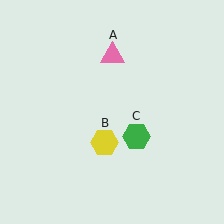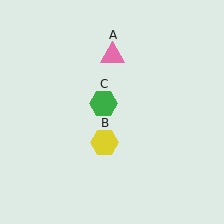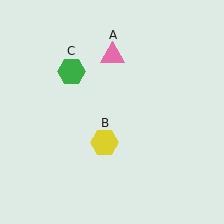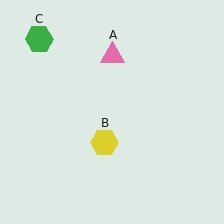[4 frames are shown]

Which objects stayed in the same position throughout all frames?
Pink triangle (object A) and yellow hexagon (object B) remained stationary.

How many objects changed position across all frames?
1 object changed position: green hexagon (object C).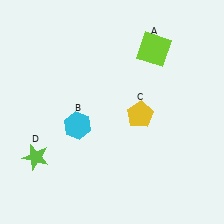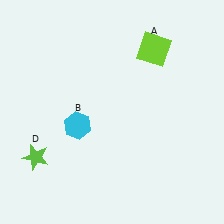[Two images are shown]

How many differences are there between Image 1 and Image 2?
There is 1 difference between the two images.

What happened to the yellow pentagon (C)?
The yellow pentagon (C) was removed in Image 2. It was in the bottom-right area of Image 1.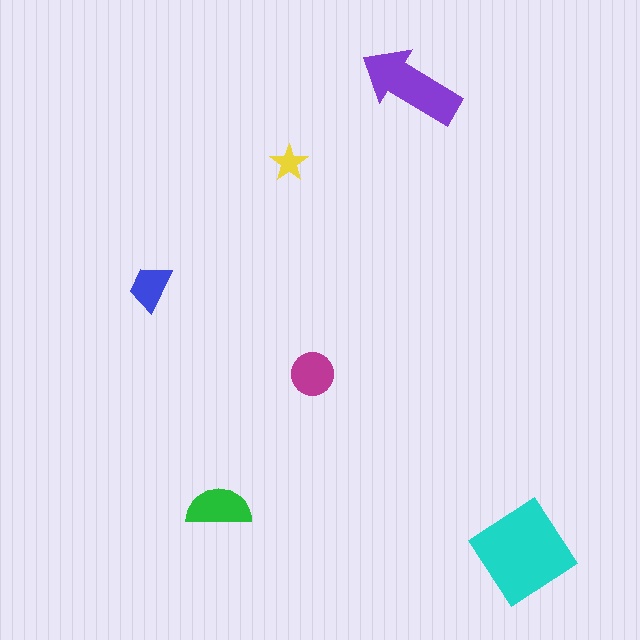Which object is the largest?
The cyan diamond.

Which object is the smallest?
The yellow star.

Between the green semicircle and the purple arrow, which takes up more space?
The purple arrow.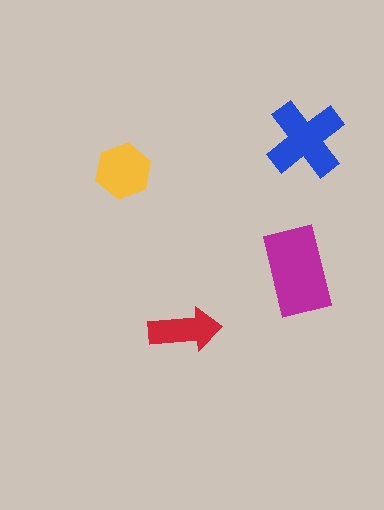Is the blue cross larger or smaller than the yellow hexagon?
Larger.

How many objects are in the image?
There are 4 objects in the image.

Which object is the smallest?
The red arrow.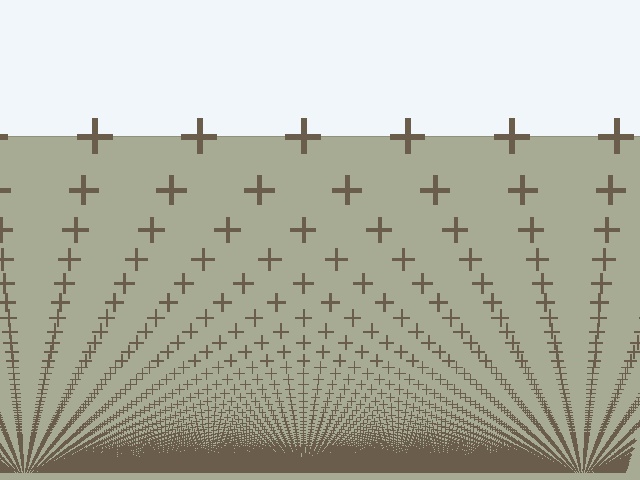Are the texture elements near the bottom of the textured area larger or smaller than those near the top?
Smaller. The gradient is inverted — elements near the bottom are smaller and denser.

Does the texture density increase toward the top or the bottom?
Density increases toward the bottom.